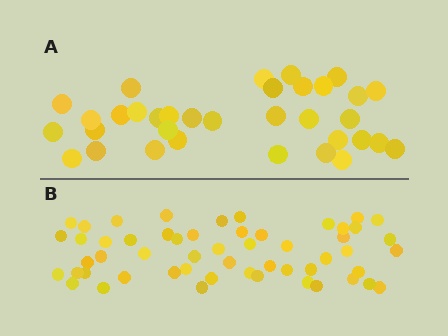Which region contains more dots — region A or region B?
Region B (the bottom region) has more dots.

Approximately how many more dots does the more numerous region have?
Region B has approximately 20 more dots than region A.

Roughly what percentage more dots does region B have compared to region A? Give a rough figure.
About 60% more.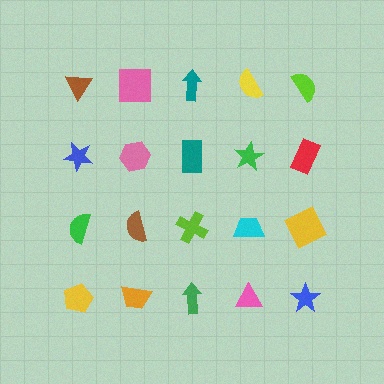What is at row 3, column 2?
A brown semicircle.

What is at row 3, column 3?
A lime cross.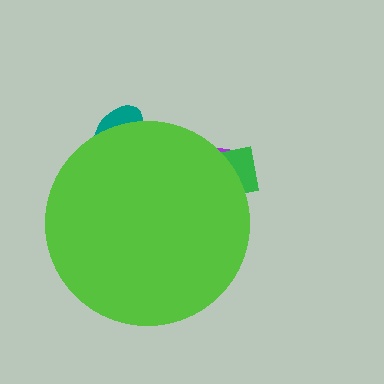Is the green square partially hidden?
Yes, the green square is partially hidden behind the lime circle.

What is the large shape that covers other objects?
A lime circle.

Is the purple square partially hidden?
Yes, the purple square is partially hidden behind the lime circle.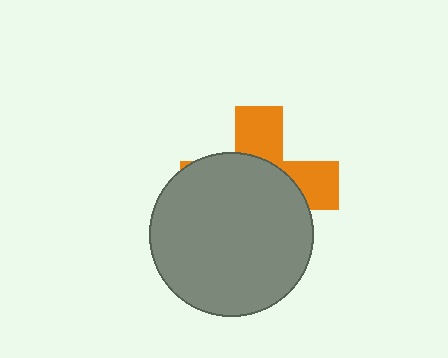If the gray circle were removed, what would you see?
You would see the complete orange cross.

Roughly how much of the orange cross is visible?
A small part of it is visible (roughly 36%).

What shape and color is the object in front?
The object in front is a gray circle.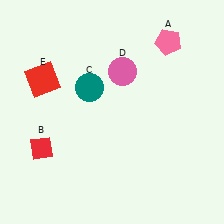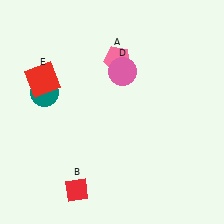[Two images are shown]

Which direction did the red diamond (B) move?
The red diamond (B) moved down.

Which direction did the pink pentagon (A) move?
The pink pentagon (A) moved left.